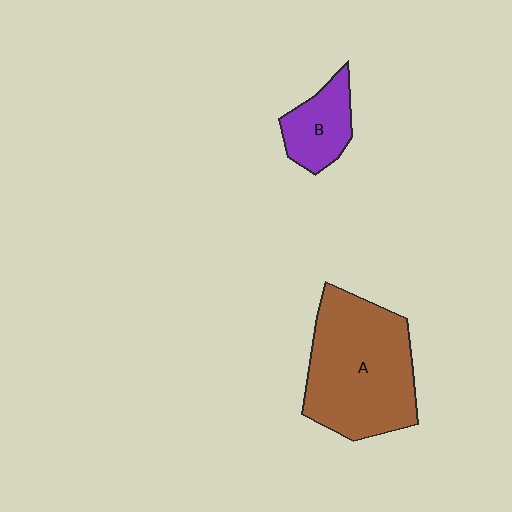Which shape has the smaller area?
Shape B (purple).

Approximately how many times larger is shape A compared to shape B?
Approximately 2.8 times.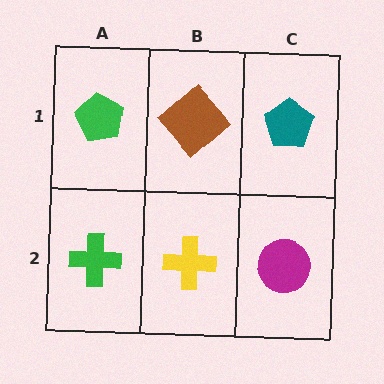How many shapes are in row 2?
3 shapes.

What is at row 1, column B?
A brown diamond.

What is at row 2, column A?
A green cross.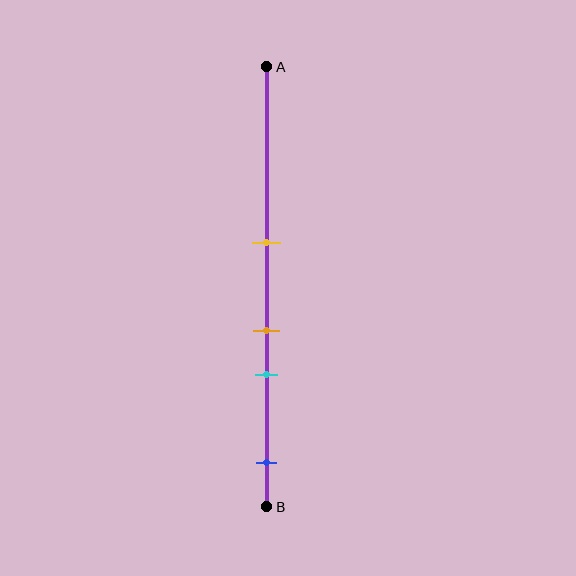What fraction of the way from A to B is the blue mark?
The blue mark is approximately 90% (0.9) of the way from A to B.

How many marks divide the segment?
There are 4 marks dividing the segment.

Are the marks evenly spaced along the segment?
No, the marks are not evenly spaced.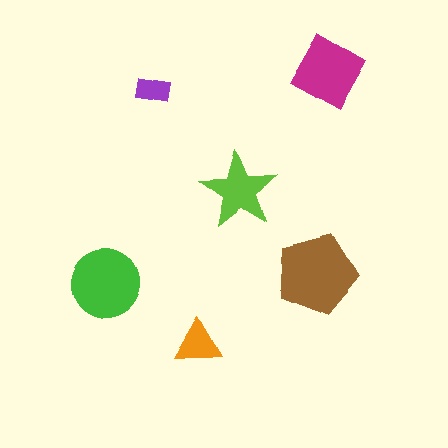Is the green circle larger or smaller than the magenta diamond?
Larger.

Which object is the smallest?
The purple rectangle.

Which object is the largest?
The brown pentagon.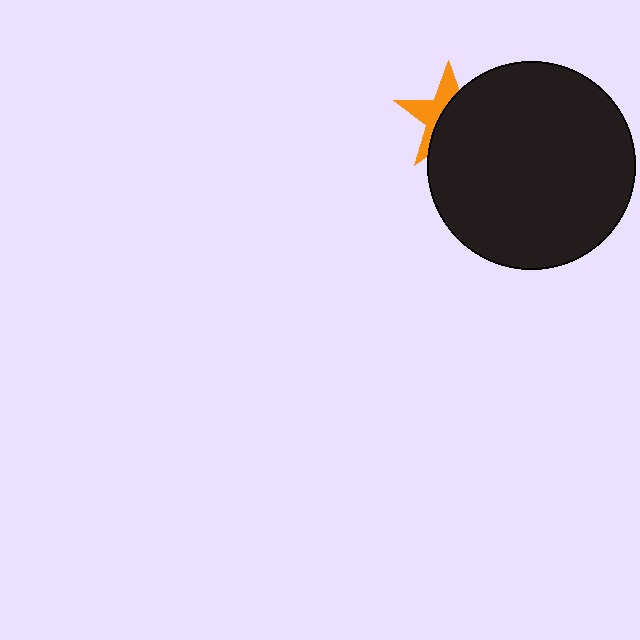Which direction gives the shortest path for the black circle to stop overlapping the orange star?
Moving right gives the shortest separation.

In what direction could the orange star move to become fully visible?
The orange star could move left. That would shift it out from behind the black circle entirely.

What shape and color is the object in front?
The object in front is a black circle.